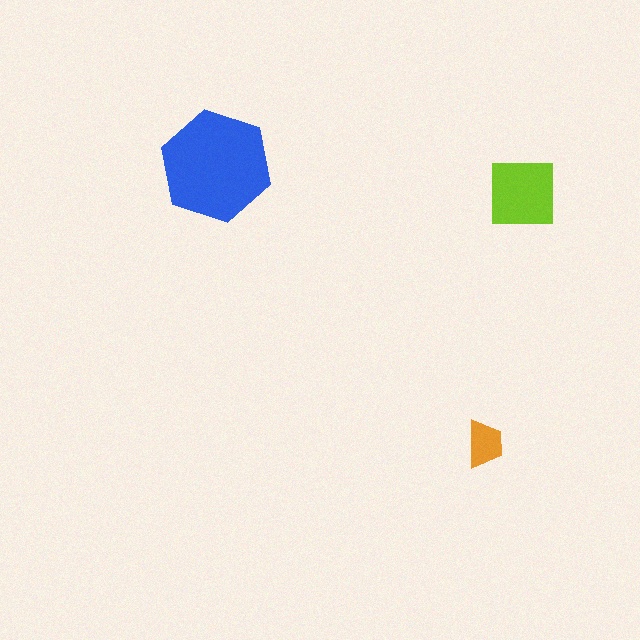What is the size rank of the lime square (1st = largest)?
2nd.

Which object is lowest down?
The orange trapezoid is bottommost.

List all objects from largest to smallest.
The blue hexagon, the lime square, the orange trapezoid.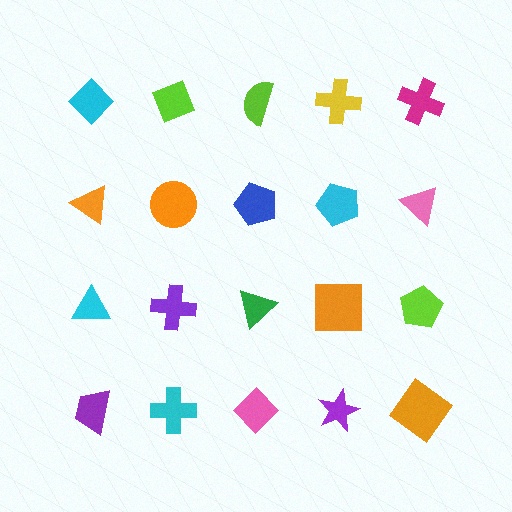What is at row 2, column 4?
A cyan pentagon.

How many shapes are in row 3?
5 shapes.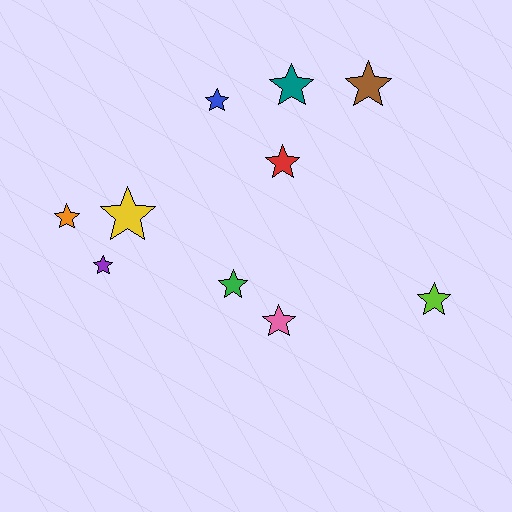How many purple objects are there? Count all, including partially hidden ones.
There is 1 purple object.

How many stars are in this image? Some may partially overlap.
There are 10 stars.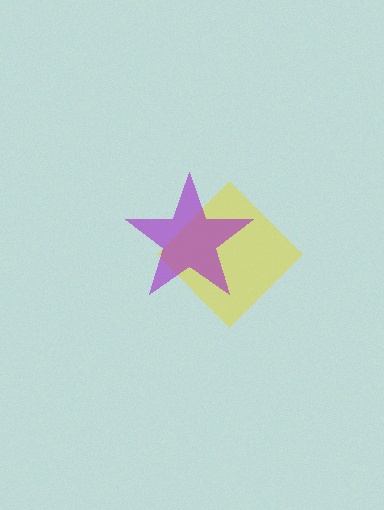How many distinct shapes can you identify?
There are 2 distinct shapes: a yellow diamond, a purple star.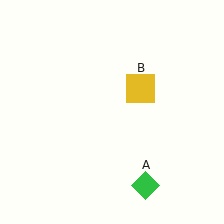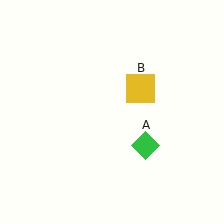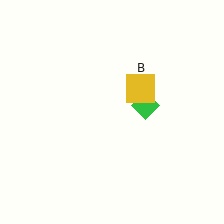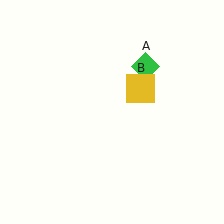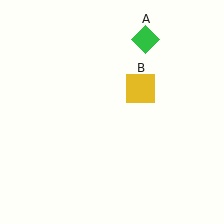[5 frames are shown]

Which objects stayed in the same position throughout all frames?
Yellow square (object B) remained stationary.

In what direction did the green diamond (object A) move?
The green diamond (object A) moved up.